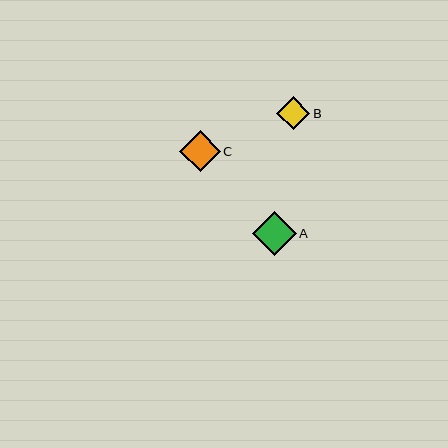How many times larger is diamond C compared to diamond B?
Diamond C is approximately 1.2 times the size of diamond B.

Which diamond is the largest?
Diamond A is the largest with a size of approximately 44 pixels.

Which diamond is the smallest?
Diamond B is the smallest with a size of approximately 34 pixels.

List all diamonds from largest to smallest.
From largest to smallest: A, C, B.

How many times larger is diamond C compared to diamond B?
Diamond C is approximately 1.2 times the size of diamond B.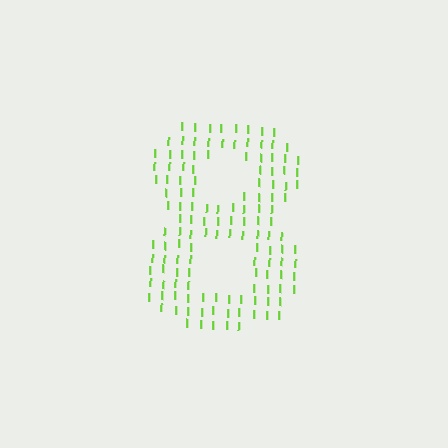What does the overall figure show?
The overall figure shows the digit 8.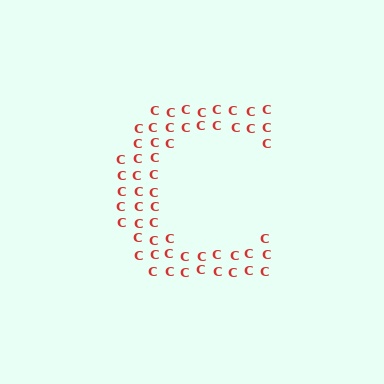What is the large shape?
The large shape is the letter C.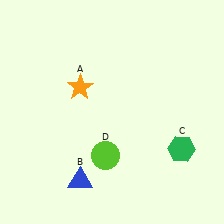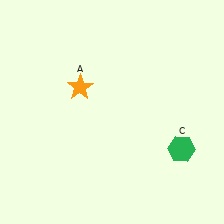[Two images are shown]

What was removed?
The blue triangle (B), the lime circle (D) were removed in Image 2.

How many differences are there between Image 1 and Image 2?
There are 2 differences between the two images.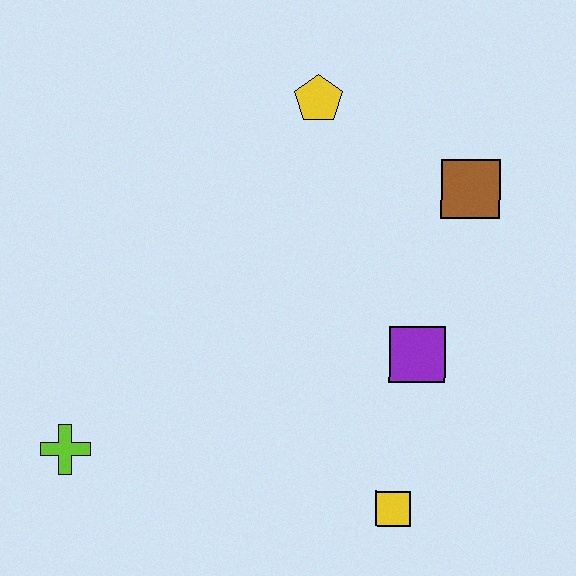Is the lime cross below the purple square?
Yes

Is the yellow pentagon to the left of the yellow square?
Yes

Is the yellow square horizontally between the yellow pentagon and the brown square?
Yes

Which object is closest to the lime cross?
The yellow square is closest to the lime cross.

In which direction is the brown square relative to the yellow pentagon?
The brown square is to the right of the yellow pentagon.